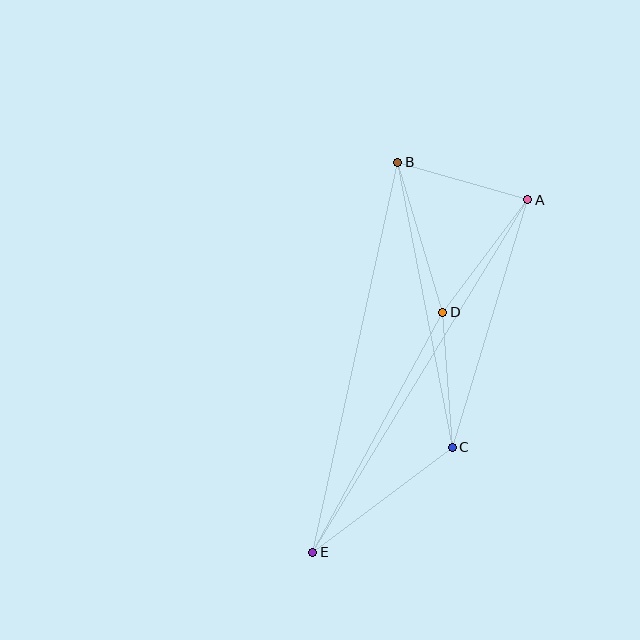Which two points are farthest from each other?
Points A and E are farthest from each other.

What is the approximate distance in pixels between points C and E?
The distance between C and E is approximately 175 pixels.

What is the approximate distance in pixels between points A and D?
The distance between A and D is approximately 141 pixels.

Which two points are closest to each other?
Points C and D are closest to each other.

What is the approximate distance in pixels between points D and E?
The distance between D and E is approximately 273 pixels.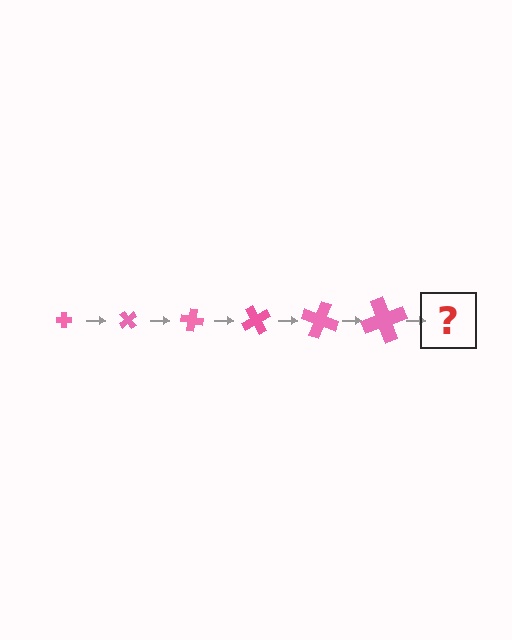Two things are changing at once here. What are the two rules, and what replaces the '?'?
The two rules are that the cross grows larger each step and it rotates 50 degrees each step. The '?' should be a cross, larger than the previous one and rotated 300 degrees from the start.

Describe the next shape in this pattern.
It should be a cross, larger than the previous one and rotated 300 degrees from the start.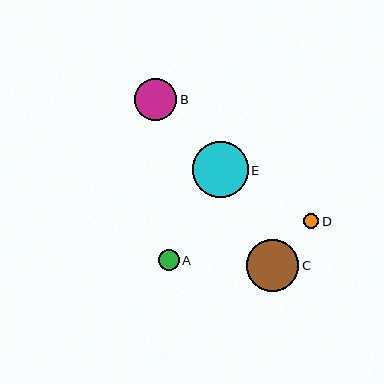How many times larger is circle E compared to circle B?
Circle E is approximately 1.3 times the size of circle B.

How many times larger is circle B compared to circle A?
Circle B is approximately 2.0 times the size of circle A.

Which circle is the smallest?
Circle D is the smallest with a size of approximately 15 pixels.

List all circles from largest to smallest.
From largest to smallest: E, C, B, A, D.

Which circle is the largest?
Circle E is the largest with a size of approximately 56 pixels.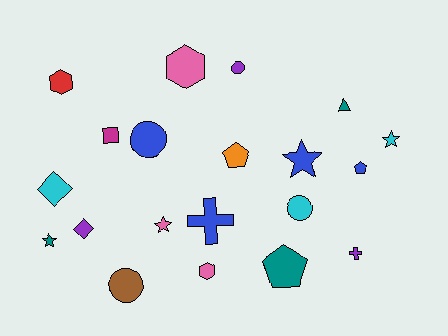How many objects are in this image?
There are 20 objects.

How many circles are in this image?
There are 4 circles.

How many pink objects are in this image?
There are 3 pink objects.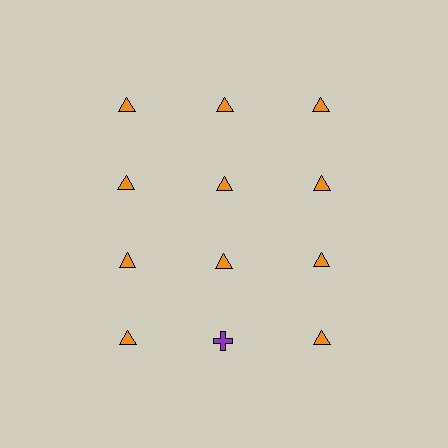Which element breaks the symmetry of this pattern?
The purple cross in the fourth row, second from left column breaks the symmetry. All other shapes are orange triangles.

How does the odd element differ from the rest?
It differs in both color (purple instead of orange) and shape (cross instead of triangle).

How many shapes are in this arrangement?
There are 12 shapes arranged in a grid pattern.